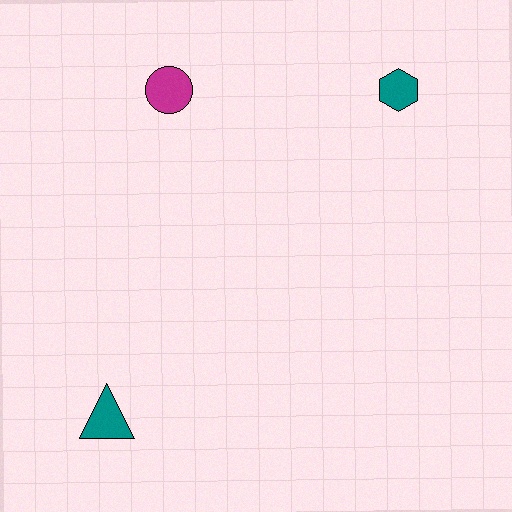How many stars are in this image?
There are no stars.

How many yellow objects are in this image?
There are no yellow objects.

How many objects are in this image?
There are 3 objects.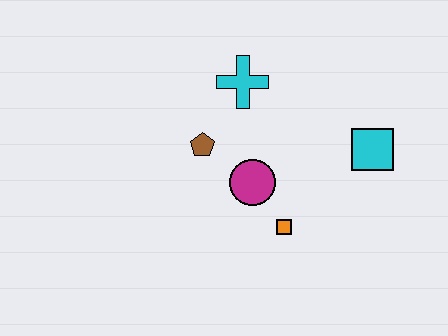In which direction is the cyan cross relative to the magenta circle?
The cyan cross is above the magenta circle.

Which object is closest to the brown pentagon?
The magenta circle is closest to the brown pentagon.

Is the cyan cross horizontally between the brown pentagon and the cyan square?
Yes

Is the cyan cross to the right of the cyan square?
No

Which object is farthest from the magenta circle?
The cyan square is farthest from the magenta circle.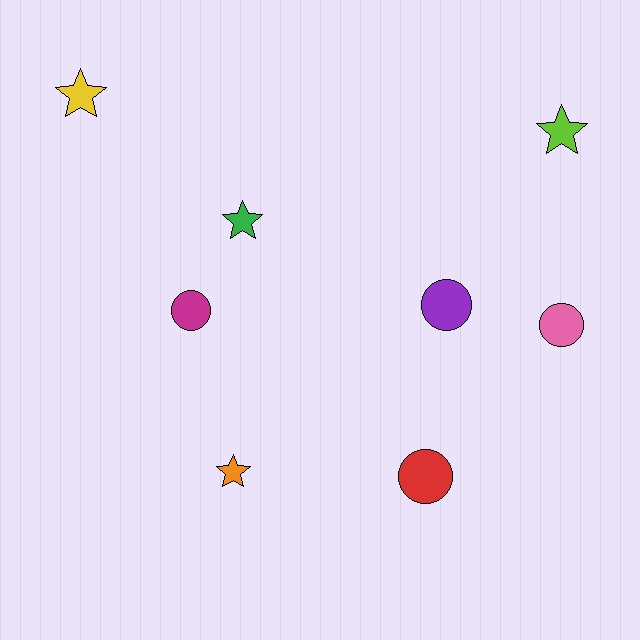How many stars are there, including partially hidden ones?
There are 4 stars.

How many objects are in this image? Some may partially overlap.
There are 8 objects.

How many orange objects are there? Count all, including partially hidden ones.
There is 1 orange object.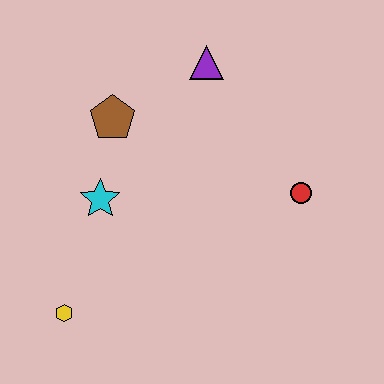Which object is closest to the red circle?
The purple triangle is closest to the red circle.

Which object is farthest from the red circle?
The yellow hexagon is farthest from the red circle.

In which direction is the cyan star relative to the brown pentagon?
The cyan star is below the brown pentagon.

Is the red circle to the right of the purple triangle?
Yes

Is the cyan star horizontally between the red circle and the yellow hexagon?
Yes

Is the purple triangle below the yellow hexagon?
No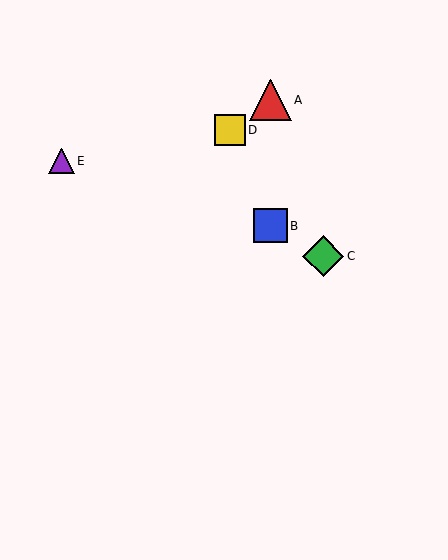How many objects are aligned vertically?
2 objects (A, B) are aligned vertically.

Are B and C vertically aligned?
No, B is at x≈270 and C is at x≈323.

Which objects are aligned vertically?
Objects A, B are aligned vertically.